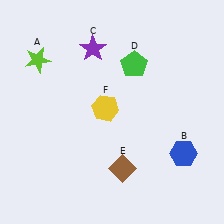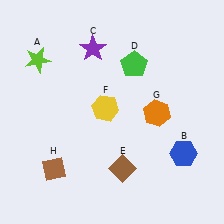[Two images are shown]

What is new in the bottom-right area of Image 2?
An orange hexagon (G) was added in the bottom-right area of Image 2.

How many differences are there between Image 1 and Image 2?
There are 2 differences between the two images.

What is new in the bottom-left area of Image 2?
A brown diamond (H) was added in the bottom-left area of Image 2.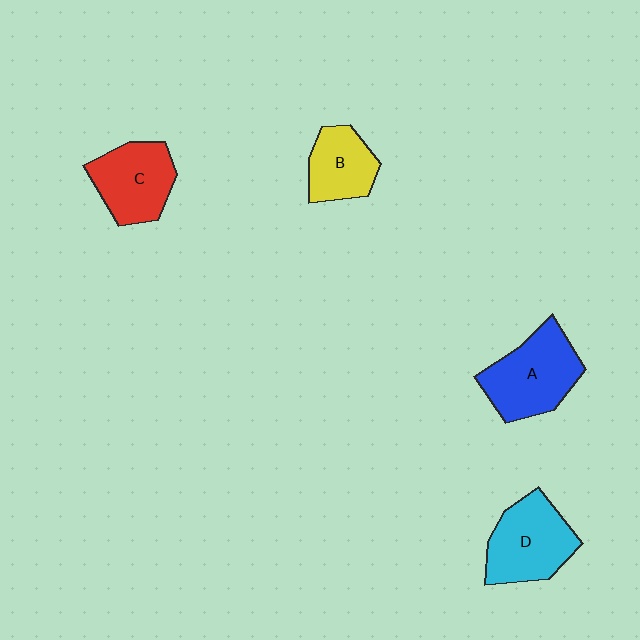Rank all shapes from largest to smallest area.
From largest to smallest: A (blue), D (cyan), C (red), B (yellow).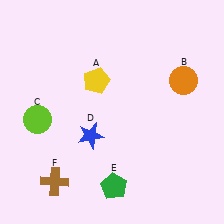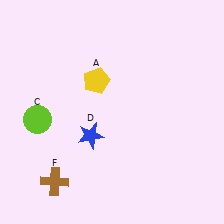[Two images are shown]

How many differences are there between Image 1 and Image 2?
There are 2 differences between the two images.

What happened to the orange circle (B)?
The orange circle (B) was removed in Image 2. It was in the top-right area of Image 1.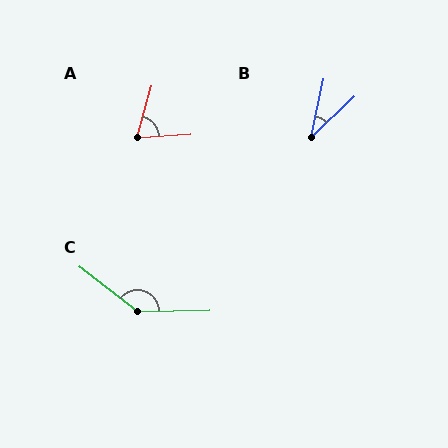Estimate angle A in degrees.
Approximately 70 degrees.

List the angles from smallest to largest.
B (34°), A (70°), C (141°).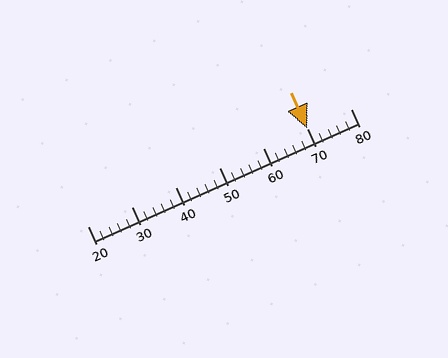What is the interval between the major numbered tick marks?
The major tick marks are spaced 10 units apart.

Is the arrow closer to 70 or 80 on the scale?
The arrow is closer to 70.